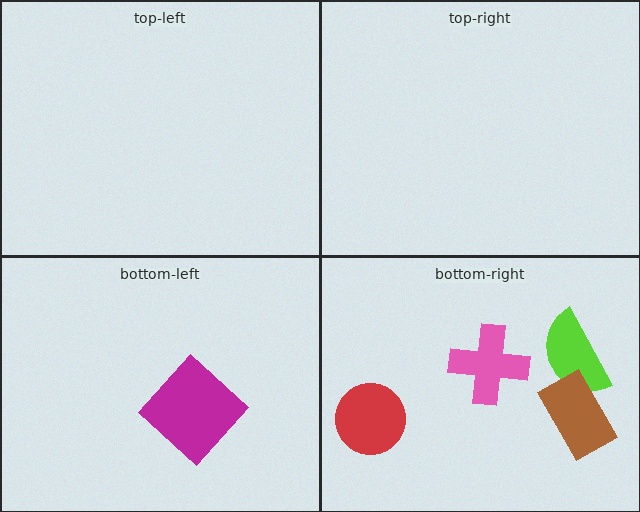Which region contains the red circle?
The bottom-right region.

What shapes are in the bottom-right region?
The pink cross, the lime semicircle, the brown rectangle, the red circle.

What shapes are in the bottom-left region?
The magenta diamond.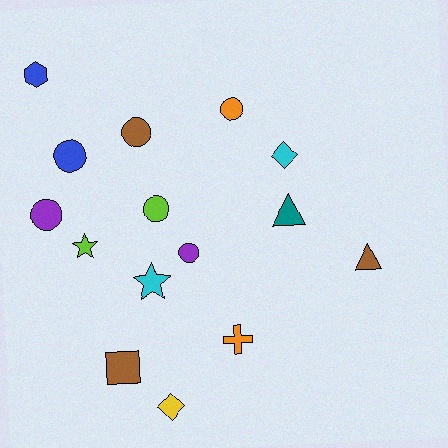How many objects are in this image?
There are 15 objects.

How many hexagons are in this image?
There is 1 hexagon.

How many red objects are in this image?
There are no red objects.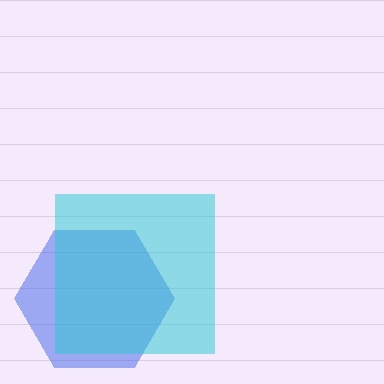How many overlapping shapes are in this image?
There are 2 overlapping shapes in the image.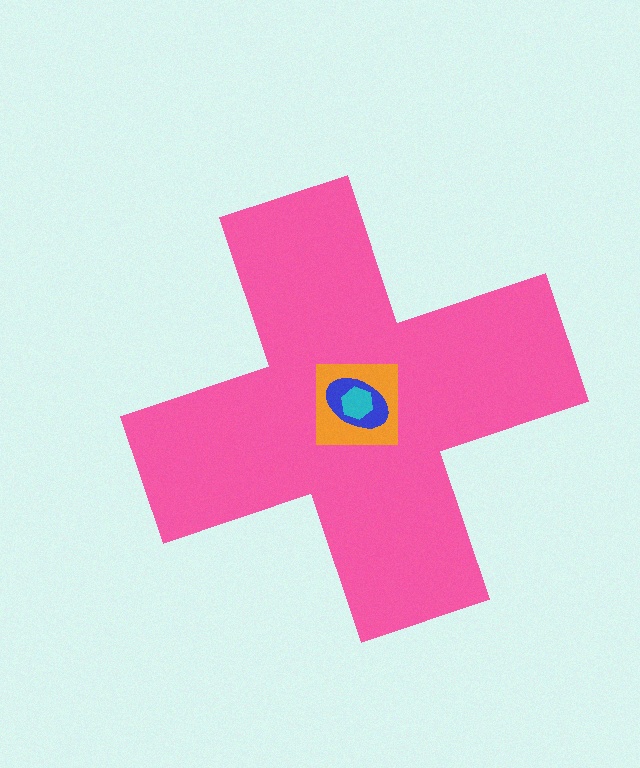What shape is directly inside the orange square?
The blue ellipse.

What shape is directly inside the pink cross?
The orange square.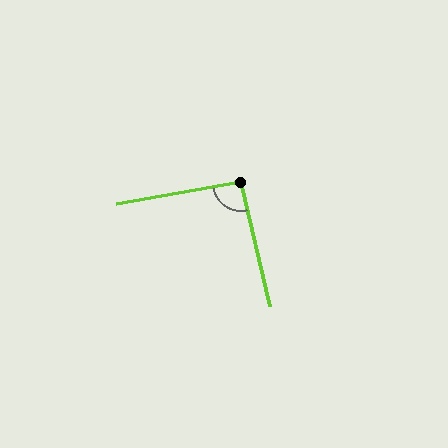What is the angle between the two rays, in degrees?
Approximately 93 degrees.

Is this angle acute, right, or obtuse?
It is approximately a right angle.